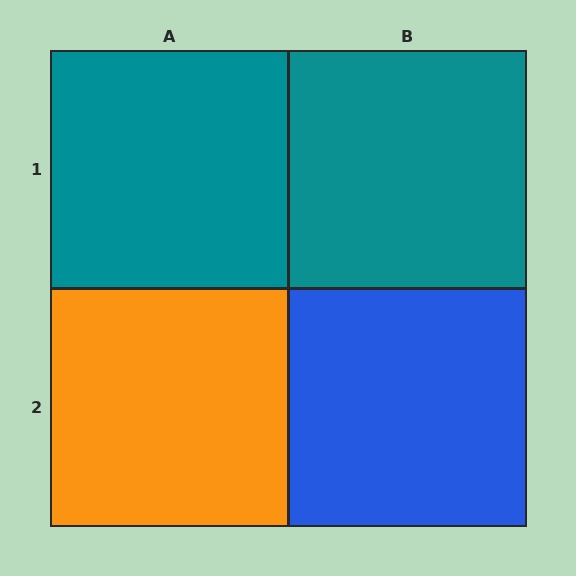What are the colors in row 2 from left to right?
Orange, blue.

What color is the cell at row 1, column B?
Teal.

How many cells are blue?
1 cell is blue.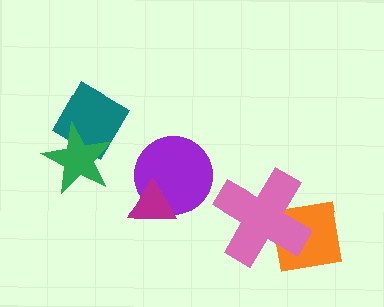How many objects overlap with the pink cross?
1 object overlaps with the pink cross.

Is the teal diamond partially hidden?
Yes, it is partially covered by another shape.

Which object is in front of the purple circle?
The magenta triangle is in front of the purple circle.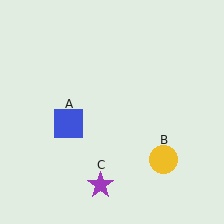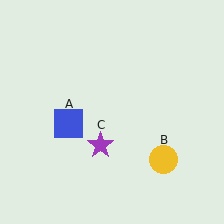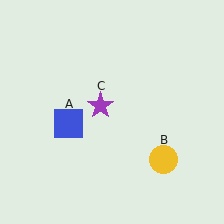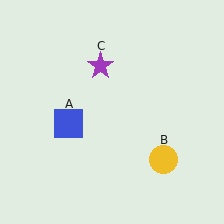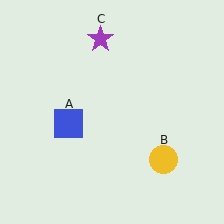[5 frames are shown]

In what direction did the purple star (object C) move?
The purple star (object C) moved up.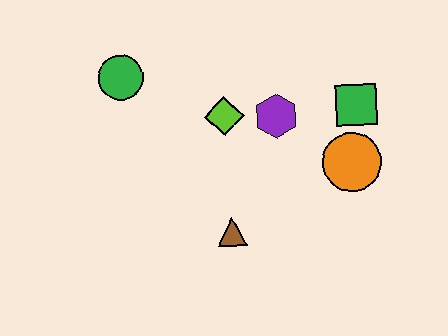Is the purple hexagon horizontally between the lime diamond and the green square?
Yes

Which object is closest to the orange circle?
The green square is closest to the orange circle.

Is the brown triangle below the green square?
Yes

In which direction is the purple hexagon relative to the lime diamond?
The purple hexagon is to the right of the lime diamond.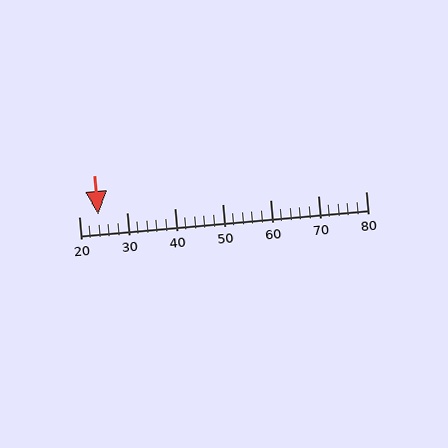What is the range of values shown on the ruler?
The ruler shows values from 20 to 80.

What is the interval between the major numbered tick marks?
The major tick marks are spaced 10 units apart.